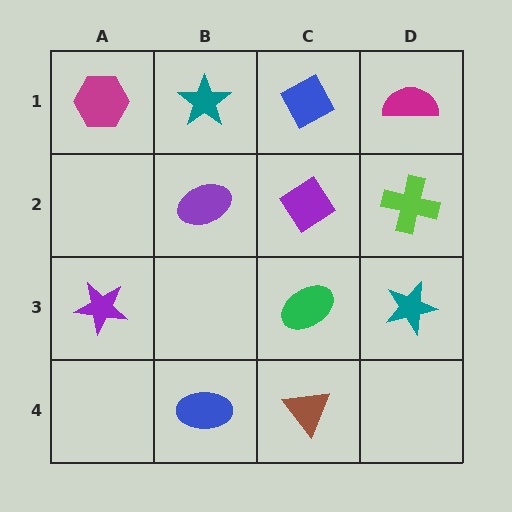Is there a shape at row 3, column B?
No, that cell is empty.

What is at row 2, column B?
A purple ellipse.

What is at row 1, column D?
A magenta semicircle.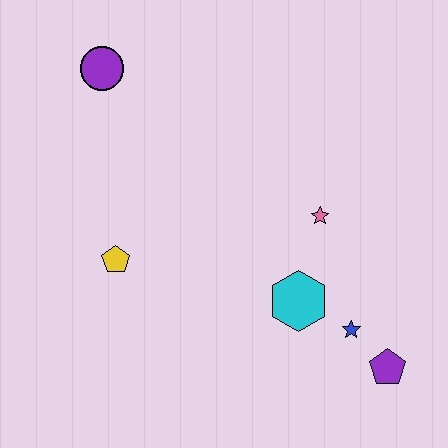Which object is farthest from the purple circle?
The purple pentagon is farthest from the purple circle.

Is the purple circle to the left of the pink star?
Yes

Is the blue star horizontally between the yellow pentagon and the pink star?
No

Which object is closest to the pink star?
The cyan hexagon is closest to the pink star.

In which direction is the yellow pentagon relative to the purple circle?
The yellow pentagon is below the purple circle.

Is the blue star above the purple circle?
No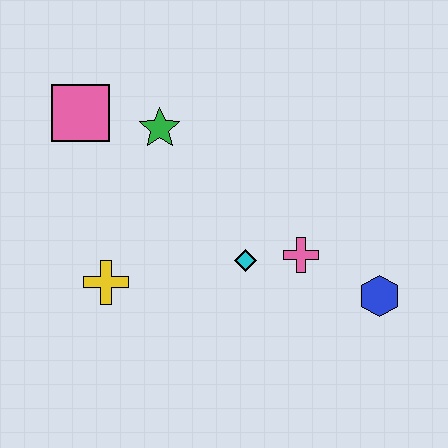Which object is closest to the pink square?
The green star is closest to the pink square.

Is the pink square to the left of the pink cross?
Yes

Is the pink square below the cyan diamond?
No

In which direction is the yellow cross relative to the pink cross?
The yellow cross is to the left of the pink cross.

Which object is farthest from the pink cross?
The pink square is farthest from the pink cross.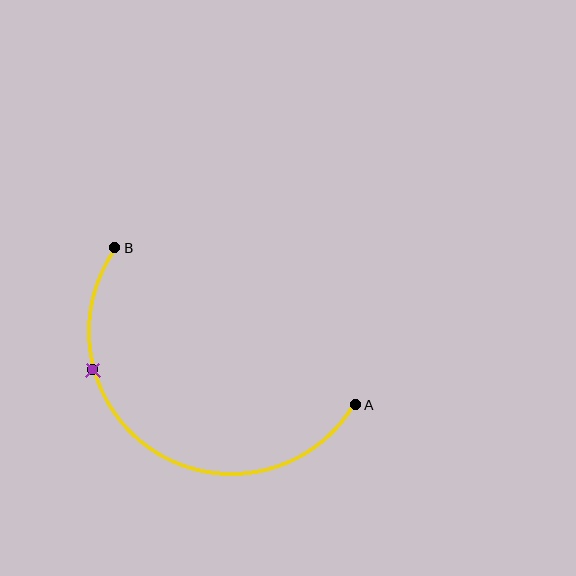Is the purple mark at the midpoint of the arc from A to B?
No. The purple mark lies on the arc but is closer to endpoint B. The arc midpoint would be at the point on the curve equidistant along the arc from both A and B.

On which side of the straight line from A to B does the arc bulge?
The arc bulges below the straight line connecting A and B.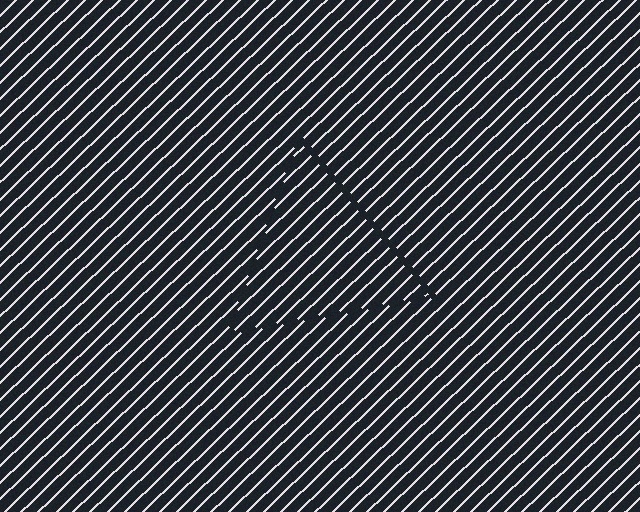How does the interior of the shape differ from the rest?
The interior of the shape contains the same grating, shifted by half a period — the contour is defined by the phase discontinuity where line-ends from the inner and outer gratings abut.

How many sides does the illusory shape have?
3 sides — the line-ends trace a triangle.